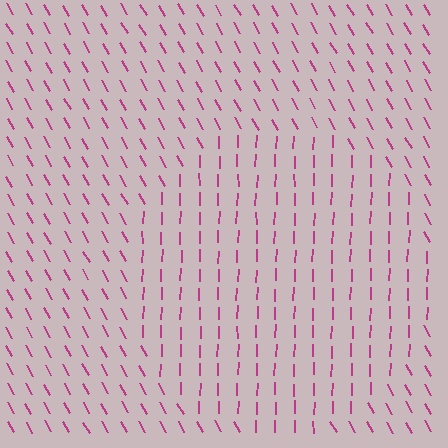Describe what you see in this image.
The image is filled with small magenta line segments. A circle region in the image has lines oriented differently from the surrounding lines, creating a visible texture boundary.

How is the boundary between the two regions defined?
The boundary is defined purely by a change in line orientation (approximately 31 degrees difference). All lines are the same color and thickness.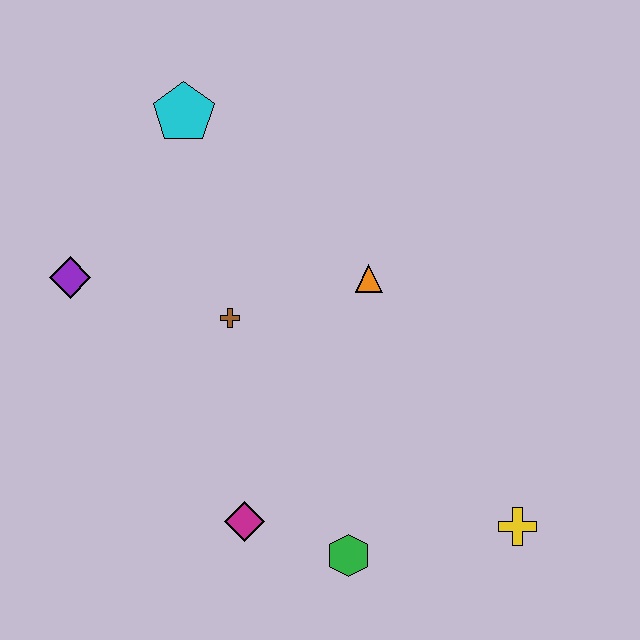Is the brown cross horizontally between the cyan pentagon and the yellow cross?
Yes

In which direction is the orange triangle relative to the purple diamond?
The orange triangle is to the right of the purple diamond.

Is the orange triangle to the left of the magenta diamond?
No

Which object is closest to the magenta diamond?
The green hexagon is closest to the magenta diamond.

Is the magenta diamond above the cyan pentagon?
No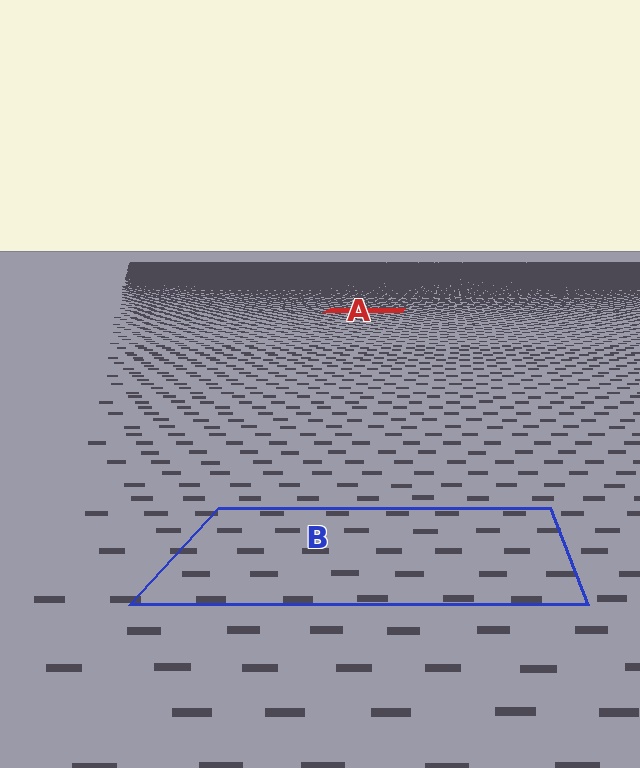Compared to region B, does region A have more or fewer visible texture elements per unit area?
Region A has more texture elements per unit area — they are packed more densely because it is farther away.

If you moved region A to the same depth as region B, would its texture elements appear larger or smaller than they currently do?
They would appear larger. At a closer depth, the same texture elements are projected at a bigger on-screen size.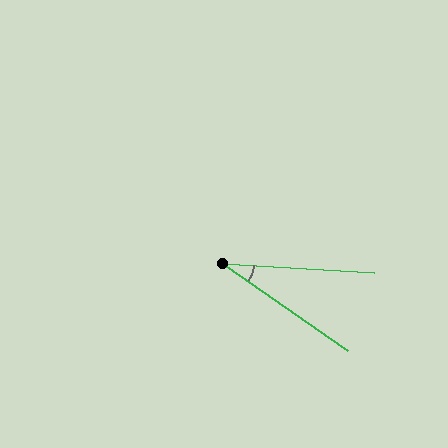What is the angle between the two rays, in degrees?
Approximately 32 degrees.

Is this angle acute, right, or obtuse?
It is acute.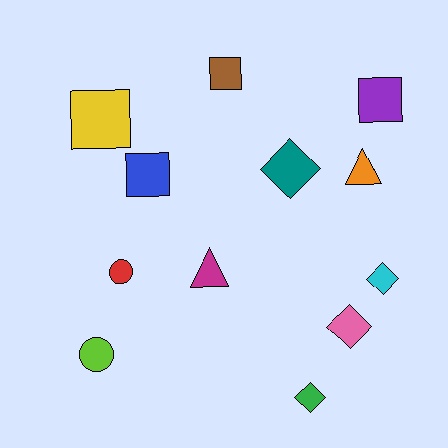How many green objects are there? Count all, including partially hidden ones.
There is 1 green object.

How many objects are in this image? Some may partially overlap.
There are 12 objects.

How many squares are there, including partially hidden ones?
There are 4 squares.